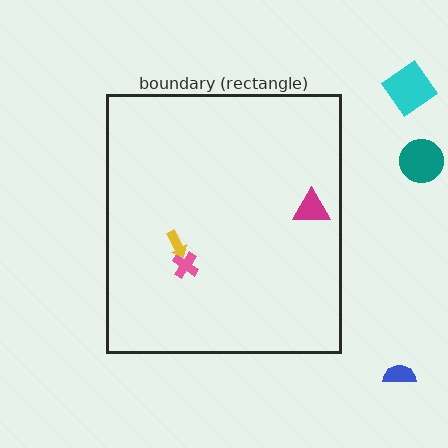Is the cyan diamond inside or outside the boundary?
Outside.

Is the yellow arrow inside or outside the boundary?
Inside.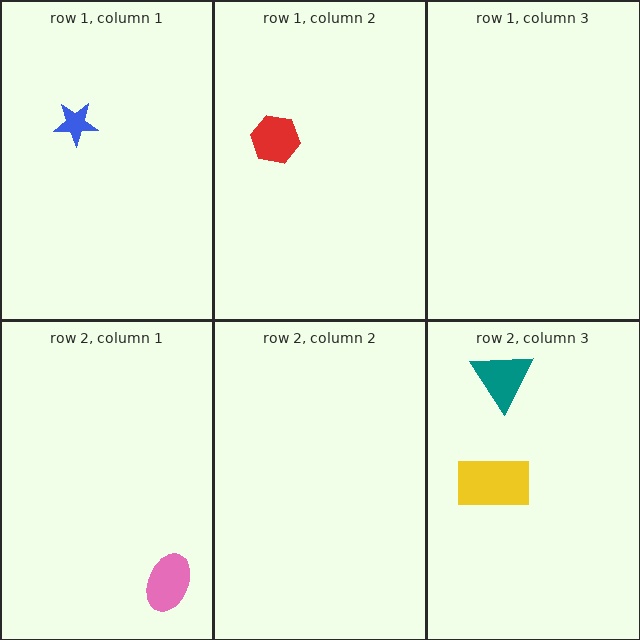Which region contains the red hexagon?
The row 1, column 2 region.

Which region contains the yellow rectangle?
The row 2, column 3 region.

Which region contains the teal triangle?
The row 2, column 3 region.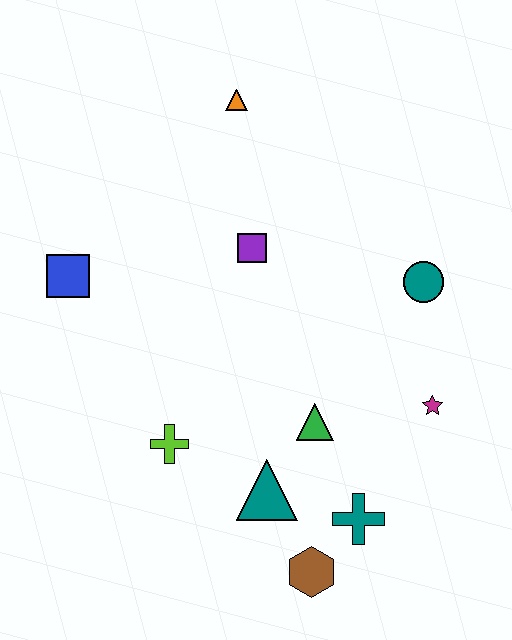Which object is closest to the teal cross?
The brown hexagon is closest to the teal cross.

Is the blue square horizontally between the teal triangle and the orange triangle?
No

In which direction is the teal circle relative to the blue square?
The teal circle is to the right of the blue square.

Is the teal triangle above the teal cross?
Yes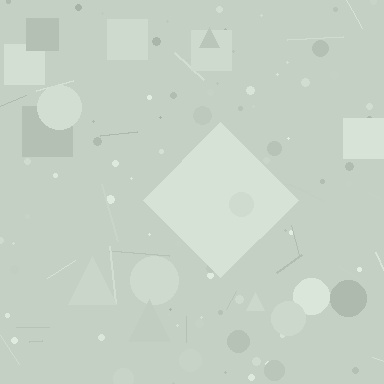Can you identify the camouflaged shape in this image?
The camouflaged shape is a diamond.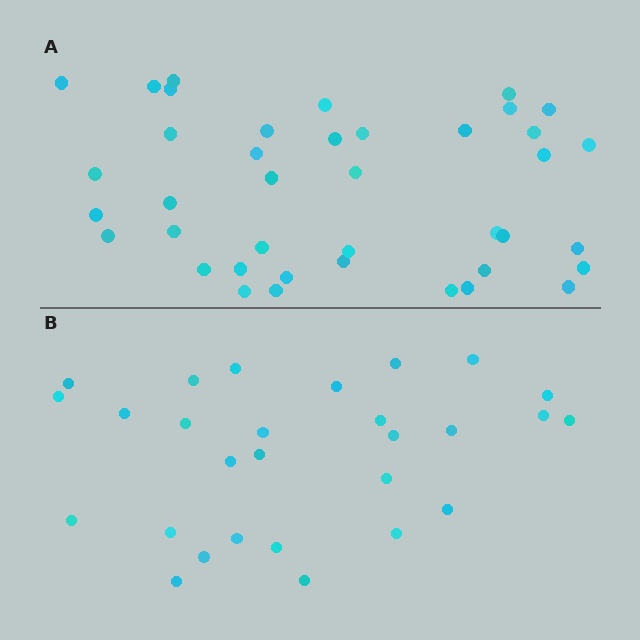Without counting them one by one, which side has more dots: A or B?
Region A (the top region) has more dots.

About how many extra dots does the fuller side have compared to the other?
Region A has roughly 12 or so more dots than region B.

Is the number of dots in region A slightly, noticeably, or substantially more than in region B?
Region A has noticeably more, but not dramatically so. The ratio is roughly 1.4 to 1.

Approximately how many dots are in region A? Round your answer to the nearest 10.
About 40 dots.